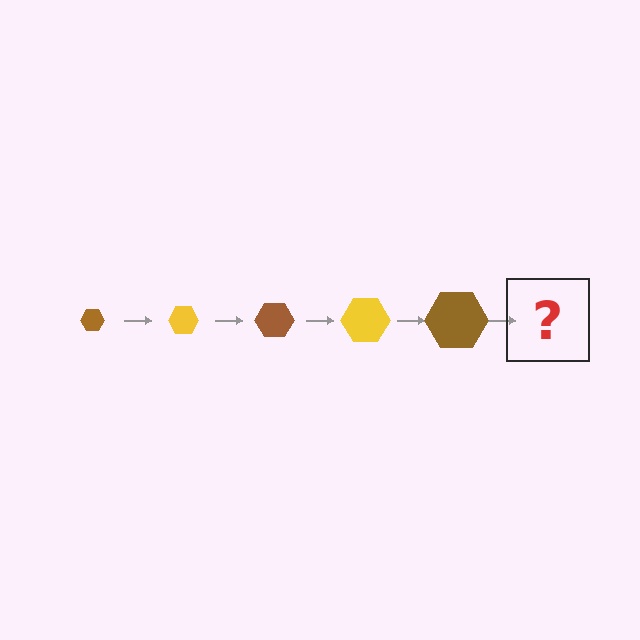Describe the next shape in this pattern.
It should be a yellow hexagon, larger than the previous one.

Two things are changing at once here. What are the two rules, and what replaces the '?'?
The two rules are that the hexagon grows larger each step and the color cycles through brown and yellow. The '?' should be a yellow hexagon, larger than the previous one.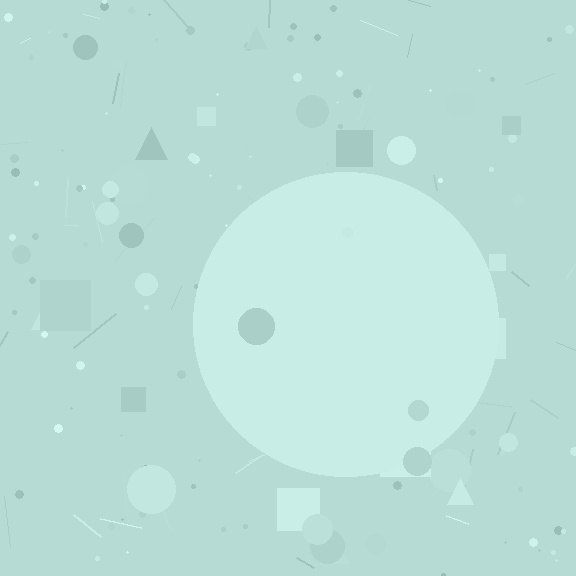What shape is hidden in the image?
A circle is hidden in the image.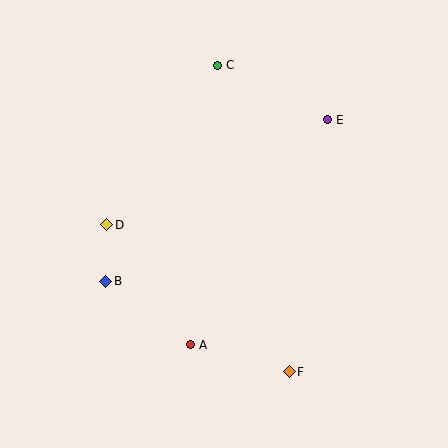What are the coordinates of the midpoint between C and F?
The midpoint between C and F is at (254, 219).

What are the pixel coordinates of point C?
Point C is at (218, 65).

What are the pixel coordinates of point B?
Point B is at (106, 281).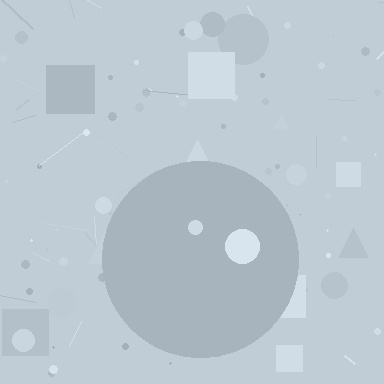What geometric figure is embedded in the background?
A circle is embedded in the background.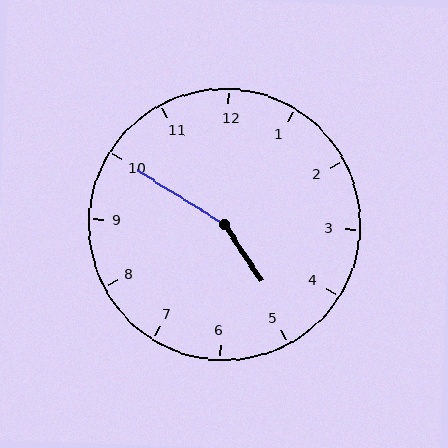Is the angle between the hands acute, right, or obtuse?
It is obtuse.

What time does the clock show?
4:50.